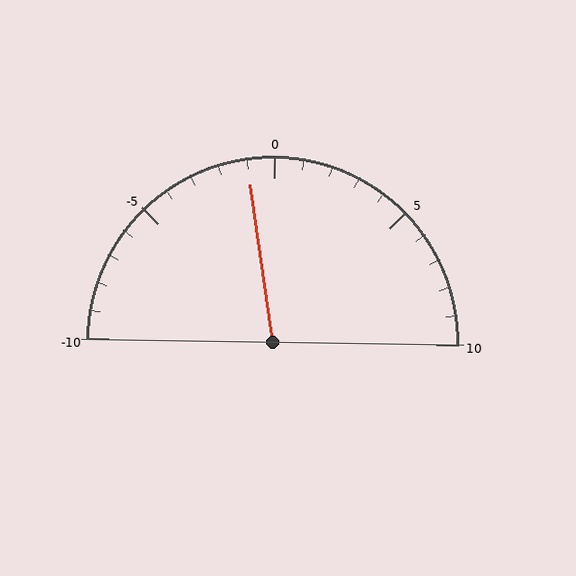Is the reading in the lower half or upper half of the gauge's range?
The reading is in the lower half of the range (-10 to 10).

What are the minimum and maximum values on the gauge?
The gauge ranges from -10 to 10.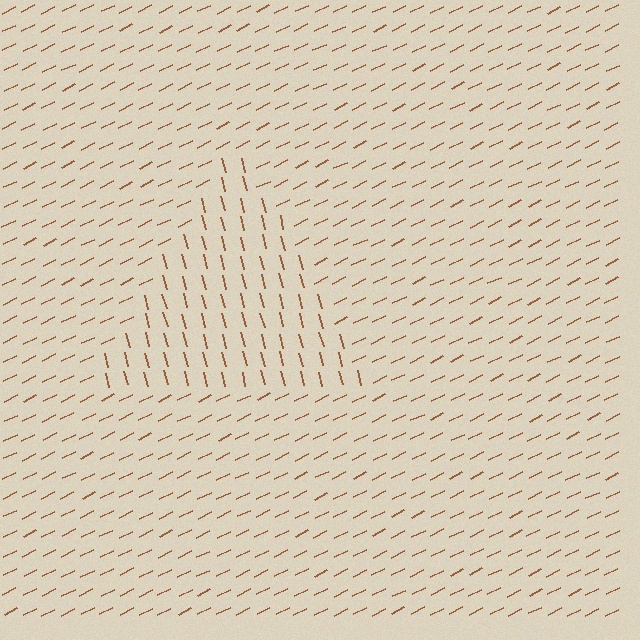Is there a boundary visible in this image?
Yes, there is a texture boundary formed by a change in line orientation.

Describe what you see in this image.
The image is filled with small brown line segments. A triangle region in the image has lines oriented differently from the surrounding lines, creating a visible texture boundary.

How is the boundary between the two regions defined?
The boundary is defined purely by a change in line orientation (approximately 78 degrees difference). All lines are the same color and thickness.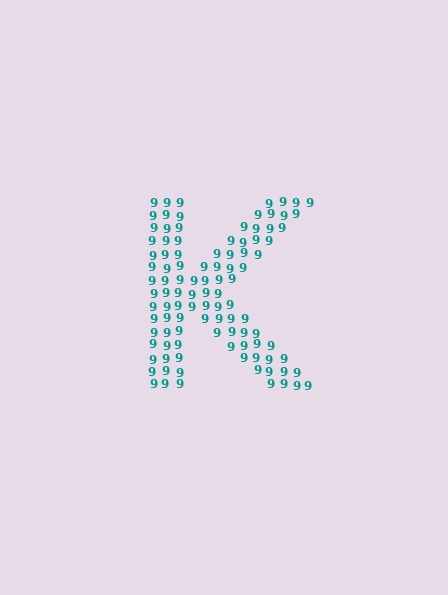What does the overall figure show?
The overall figure shows the letter K.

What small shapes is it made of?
It is made of small digit 9's.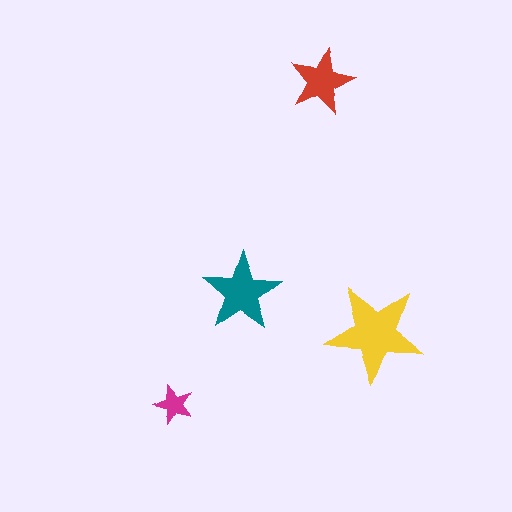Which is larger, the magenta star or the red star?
The red one.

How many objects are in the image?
There are 4 objects in the image.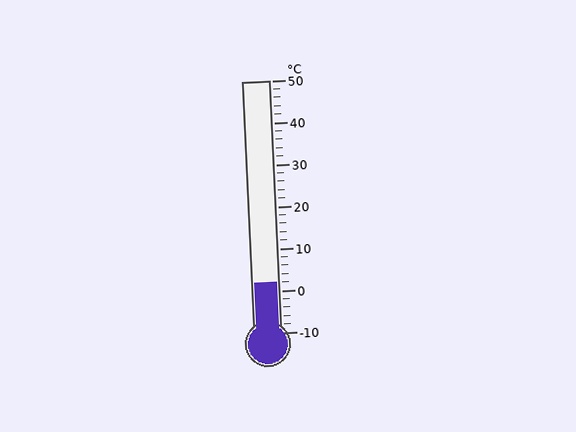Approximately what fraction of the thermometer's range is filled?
The thermometer is filled to approximately 20% of its range.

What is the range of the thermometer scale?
The thermometer scale ranges from -10°C to 50°C.